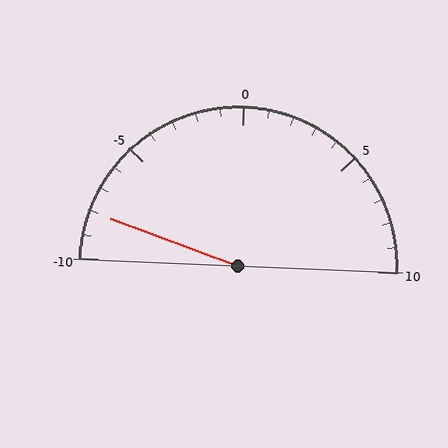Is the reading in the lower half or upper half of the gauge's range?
The reading is in the lower half of the range (-10 to 10).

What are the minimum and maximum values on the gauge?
The gauge ranges from -10 to 10.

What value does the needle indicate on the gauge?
The needle indicates approximately -8.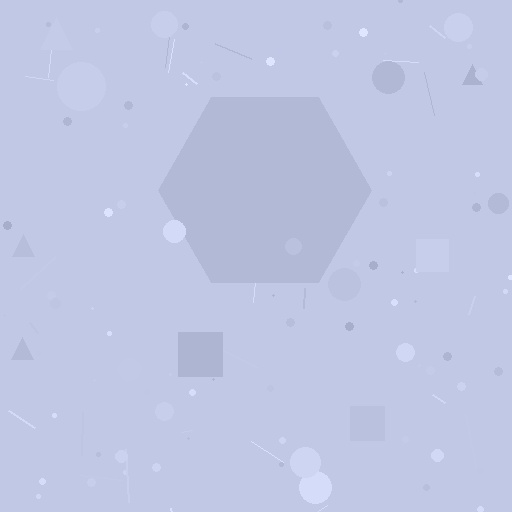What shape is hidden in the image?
A hexagon is hidden in the image.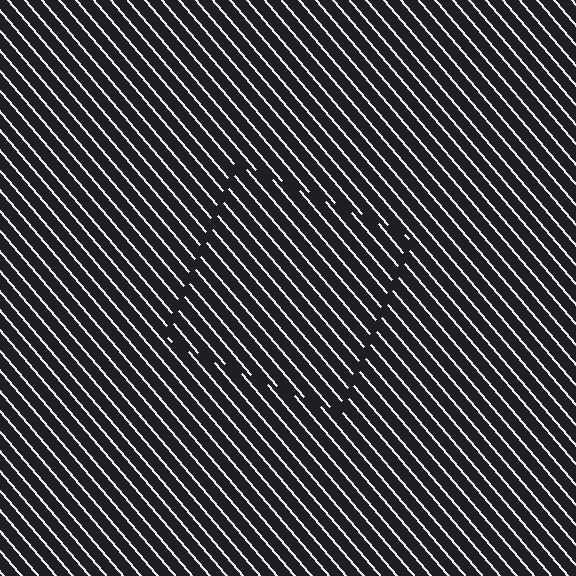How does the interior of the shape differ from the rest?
The interior of the shape contains the same grating, shifted by half a period — the contour is defined by the phase discontinuity where line-ends from the inner and outer gratings abut.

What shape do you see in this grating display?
An illusory square. The interior of the shape contains the same grating, shifted by half a period — the contour is defined by the phase discontinuity where line-ends from the inner and outer gratings abut.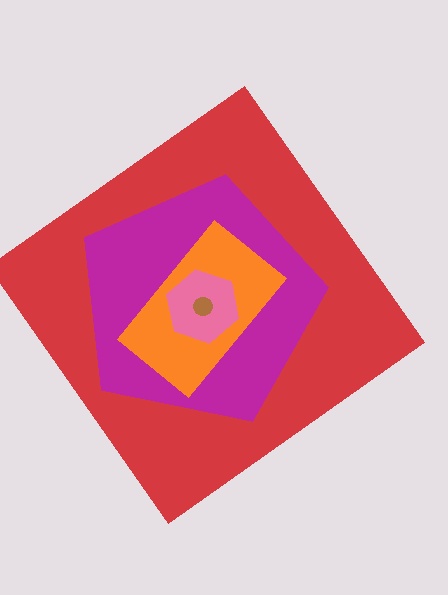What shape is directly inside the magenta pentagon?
The orange rectangle.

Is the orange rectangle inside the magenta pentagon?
Yes.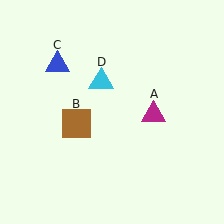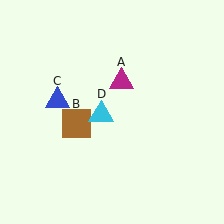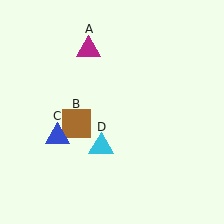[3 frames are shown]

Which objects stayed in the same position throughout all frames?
Brown square (object B) remained stationary.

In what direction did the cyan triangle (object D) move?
The cyan triangle (object D) moved down.